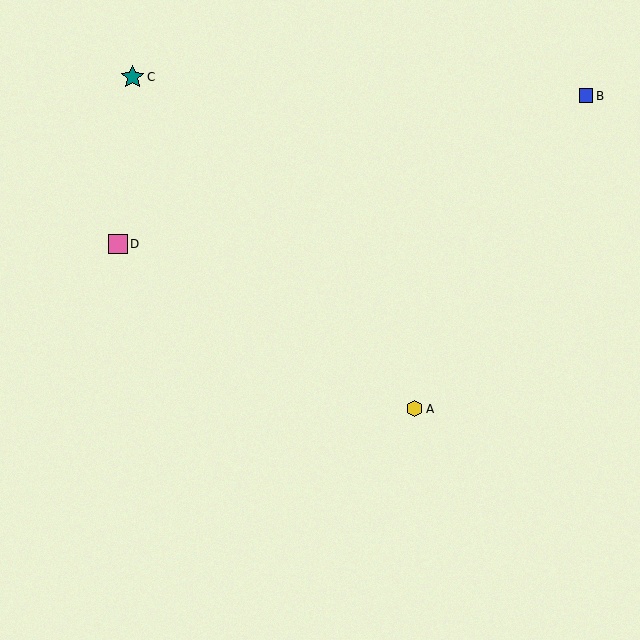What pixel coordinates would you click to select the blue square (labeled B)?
Click at (586, 96) to select the blue square B.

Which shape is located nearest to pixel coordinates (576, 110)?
The blue square (labeled B) at (586, 96) is nearest to that location.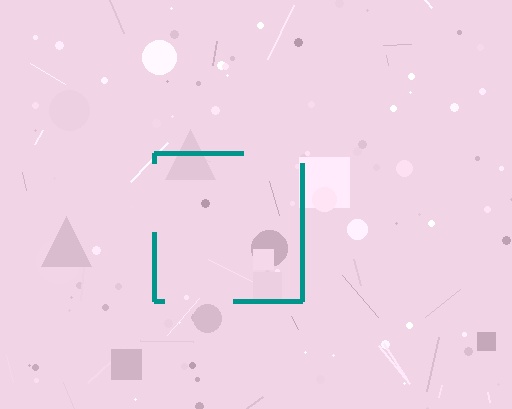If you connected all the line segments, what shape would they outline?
They would outline a square.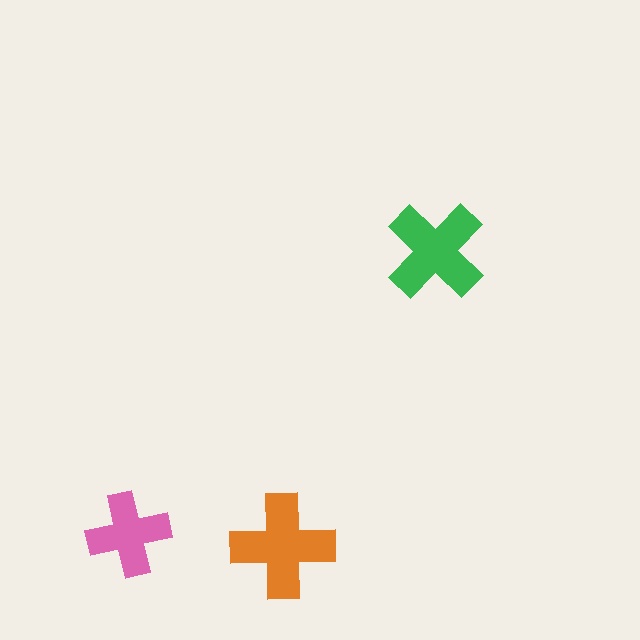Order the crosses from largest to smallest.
the orange one, the green one, the pink one.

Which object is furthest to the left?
The pink cross is leftmost.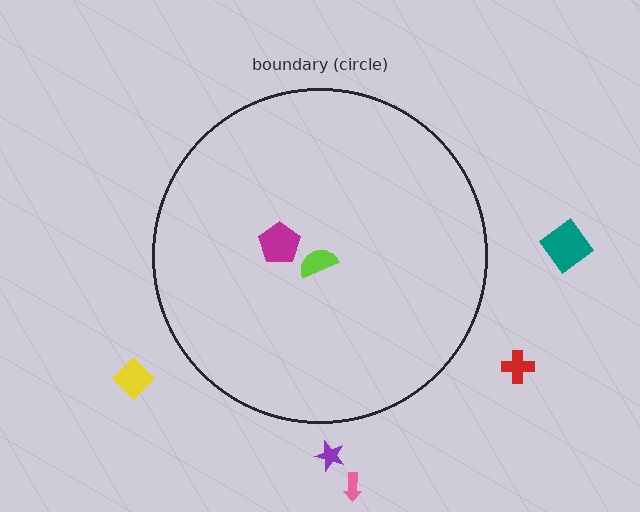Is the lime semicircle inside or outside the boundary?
Inside.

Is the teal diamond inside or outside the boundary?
Outside.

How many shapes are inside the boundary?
2 inside, 5 outside.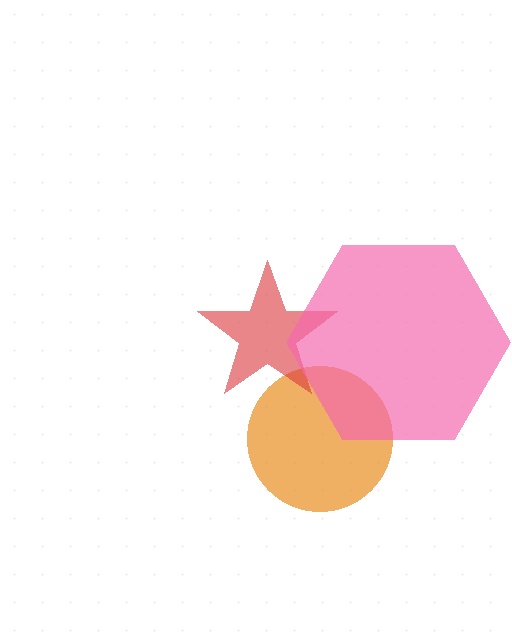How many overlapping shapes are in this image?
There are 3 overlapping shapes in the image.